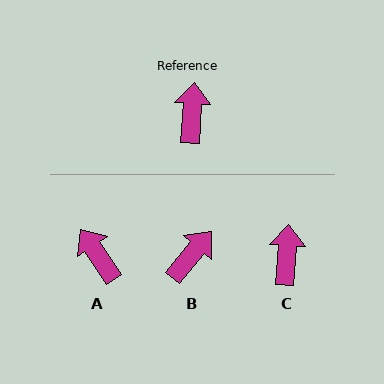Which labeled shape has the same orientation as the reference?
C.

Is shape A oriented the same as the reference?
No, it is off by about 37 degrees.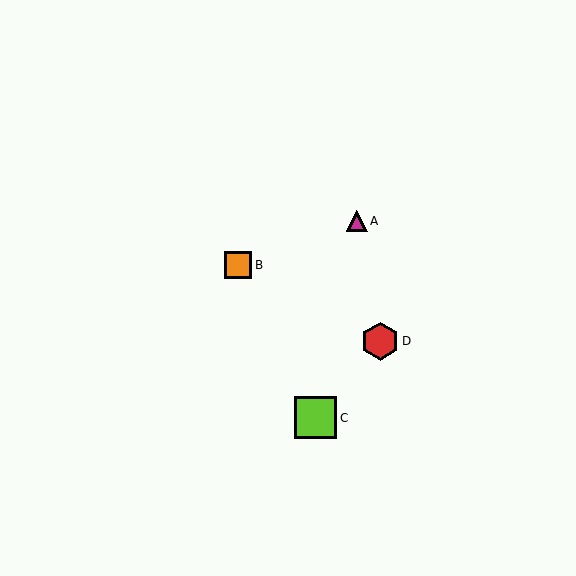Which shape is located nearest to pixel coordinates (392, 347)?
The red hexagon (labeled D) at (380, 341) is nearest to that location.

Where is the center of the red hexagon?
The center of the red hexagon is at (380, 341).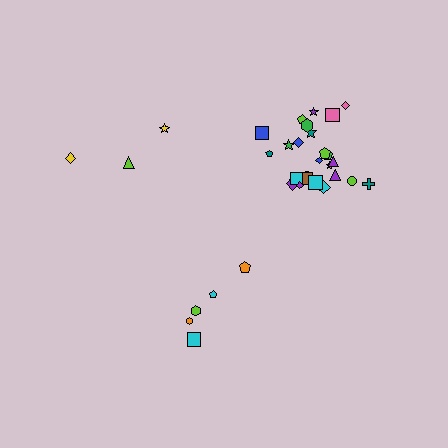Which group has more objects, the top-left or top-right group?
The top-right group.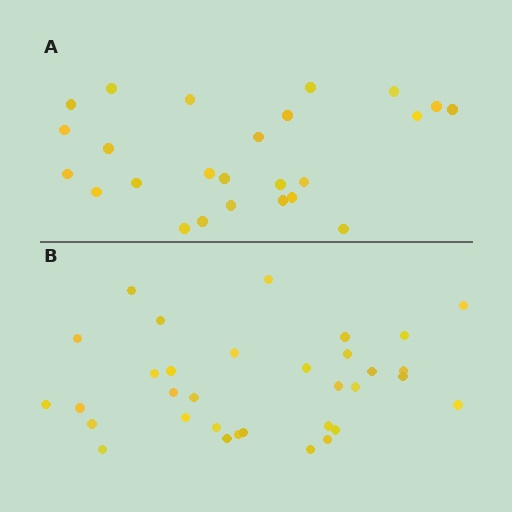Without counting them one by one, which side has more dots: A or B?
Region B (the bottom region) has more dots.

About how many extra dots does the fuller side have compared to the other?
Region B has roughly 8 or so more dots than region A.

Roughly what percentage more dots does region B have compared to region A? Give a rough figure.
About 30% more.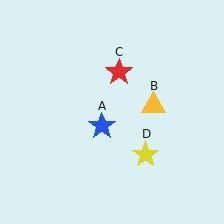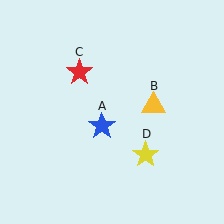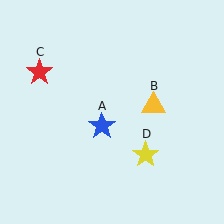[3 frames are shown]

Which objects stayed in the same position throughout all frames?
Blue star (object A) and yellow triangle (object B) and yellow star (object D) remained stationary.